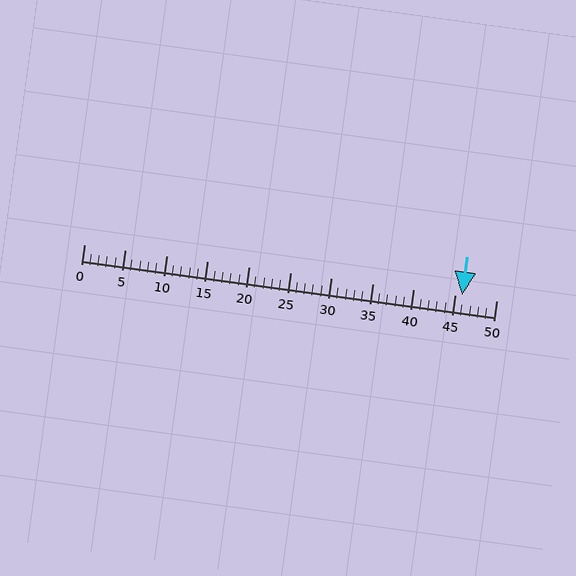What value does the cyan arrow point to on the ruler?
The cyan arrow points to approximately 46.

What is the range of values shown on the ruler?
The ruler shows values from 0 to 50.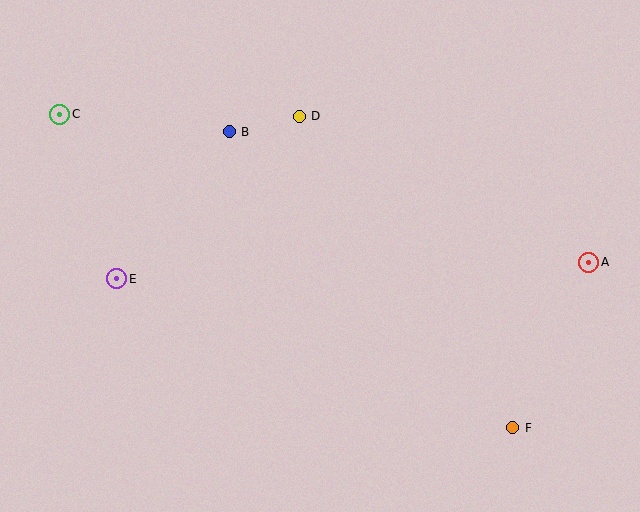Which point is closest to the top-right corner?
Point A is closest to the top-right corner.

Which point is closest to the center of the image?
Point D at (299, 116) is closest to the center.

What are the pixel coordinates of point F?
Point F is at (513, 428).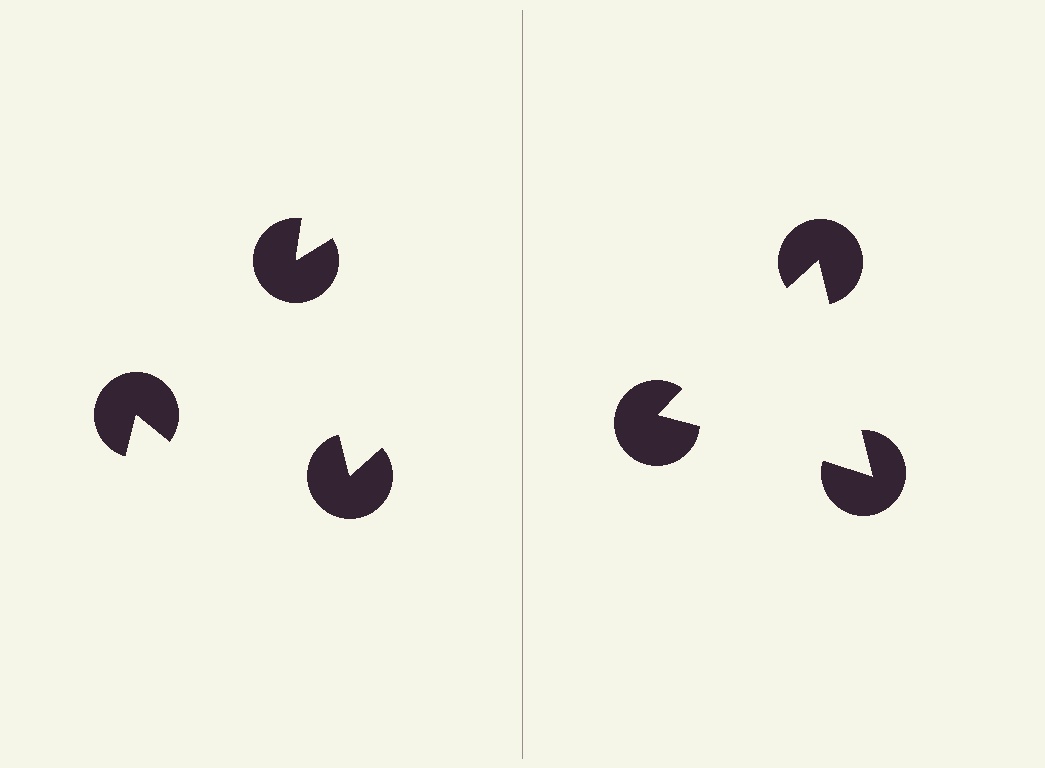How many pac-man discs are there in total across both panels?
6 — 3 on each side.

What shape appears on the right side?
An illusory triangle.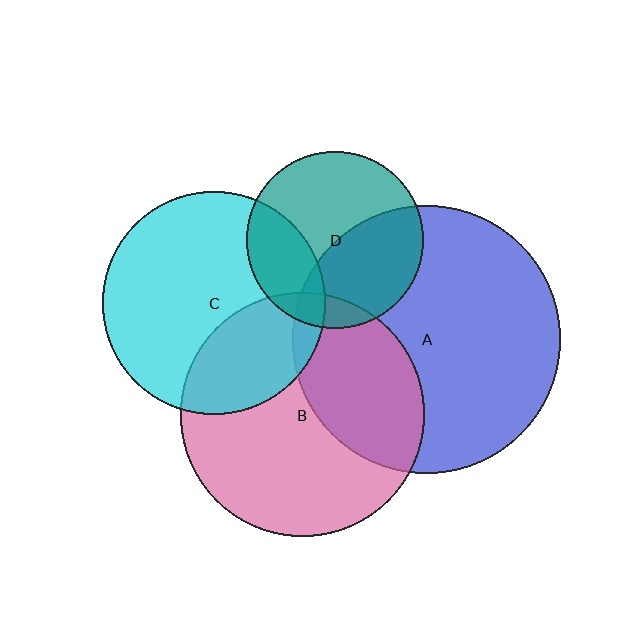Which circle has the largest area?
Circle A (blue).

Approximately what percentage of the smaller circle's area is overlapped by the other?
Approximately 10%.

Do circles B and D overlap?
Yes.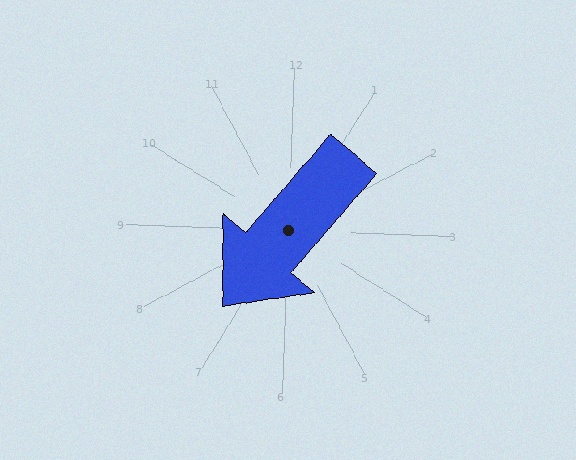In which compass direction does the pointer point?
Southwest.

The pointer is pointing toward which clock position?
Roughly 7 o'clock.